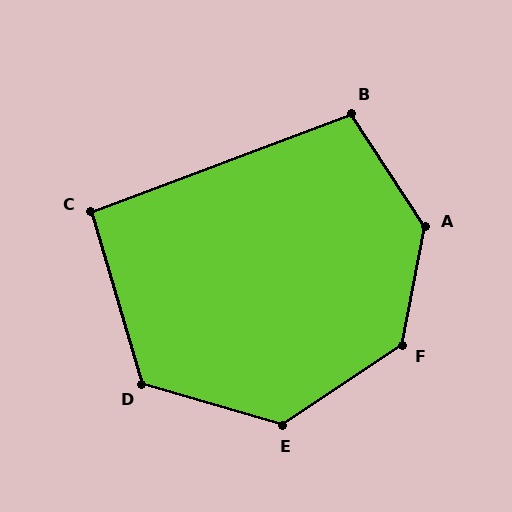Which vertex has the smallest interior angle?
C, at approximately 94 degrees.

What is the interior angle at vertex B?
Approximately 103 degrees (obtuse).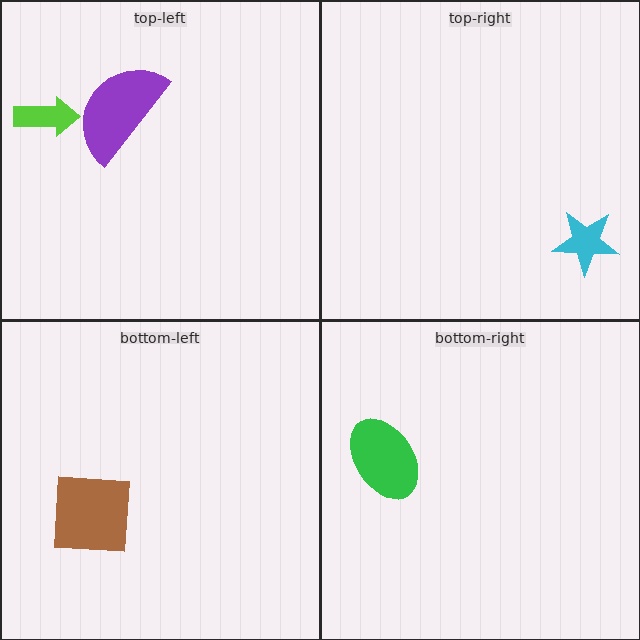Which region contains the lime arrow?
The top-left region.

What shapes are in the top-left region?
The purple semicircle, the lime arrow.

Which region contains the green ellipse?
The bottom-right region.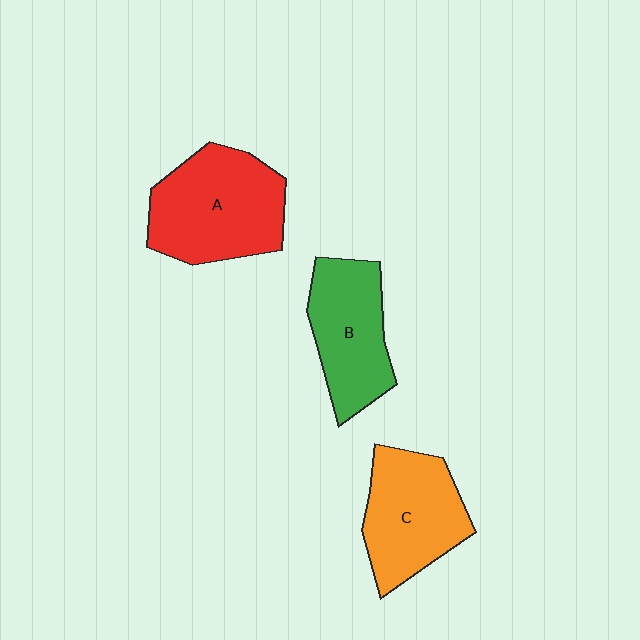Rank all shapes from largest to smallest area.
From largest to smallest: A (red), C (orange), B (green).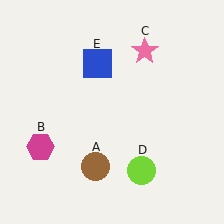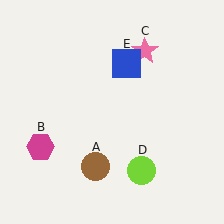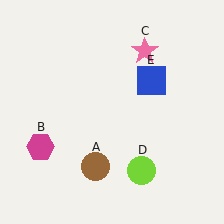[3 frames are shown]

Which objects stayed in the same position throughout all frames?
Brown circle (object A) and magenta hexagon (object B) and pink star (object C) and lime circle (object D) remained stationary.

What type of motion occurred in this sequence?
The blue square (object E) rotated clockwise around the center of the scene.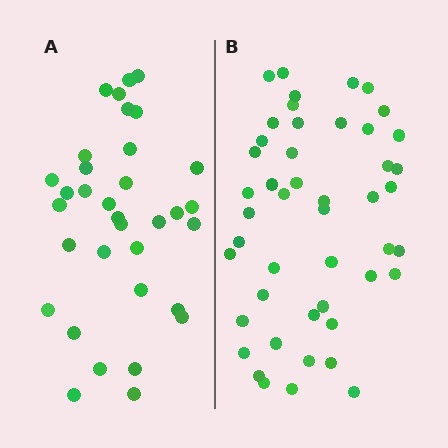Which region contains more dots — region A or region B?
Region B (the right region) has more dots.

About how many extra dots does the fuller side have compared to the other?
Region B has approximately 15 more dots than region A.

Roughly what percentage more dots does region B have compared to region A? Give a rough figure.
About 40% more.